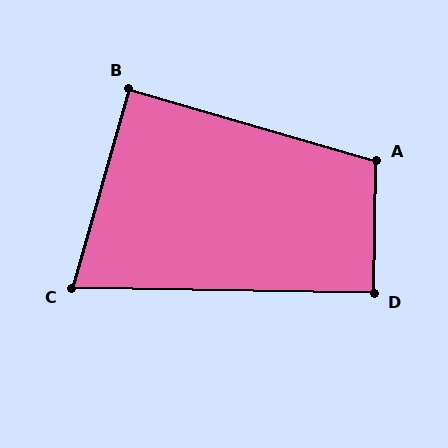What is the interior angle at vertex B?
Approximately 90 degrees (approximately right).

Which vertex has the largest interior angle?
A, at approximately 105 degrees.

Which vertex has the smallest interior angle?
C, at approximately 75 degrees.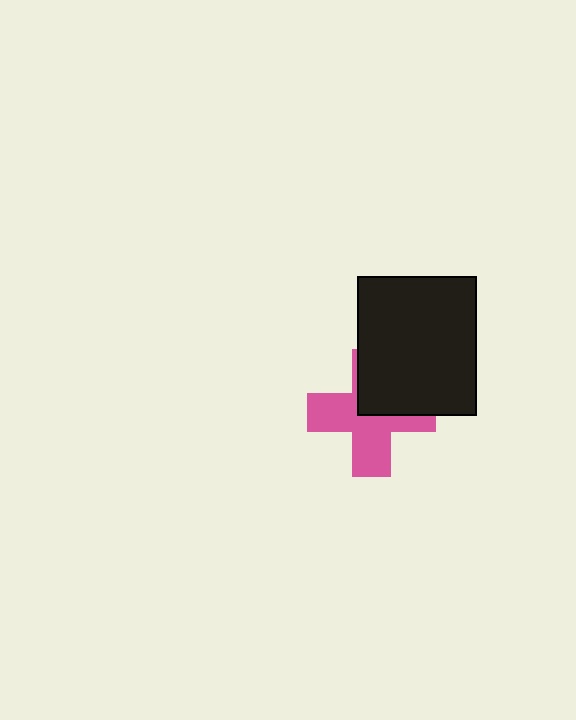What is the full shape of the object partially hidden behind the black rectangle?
The partially hidden object is a pink cross.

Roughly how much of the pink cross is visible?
About half of it is visible (roughly 62%).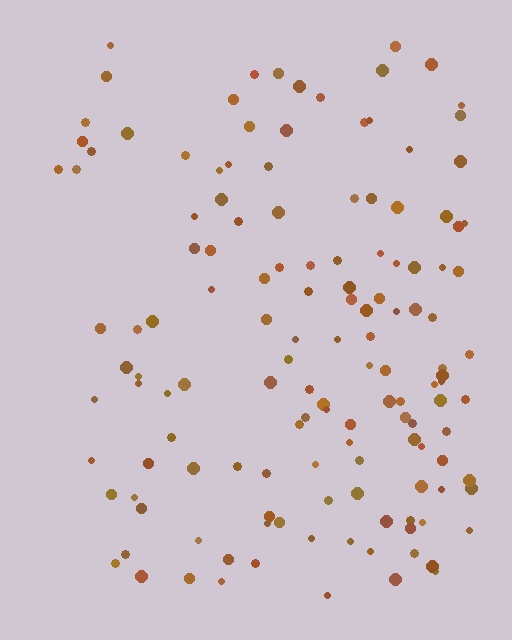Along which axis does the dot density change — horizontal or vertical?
Horizontal.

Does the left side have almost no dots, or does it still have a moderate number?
Still a moderate number, just noticeably fewer than the right.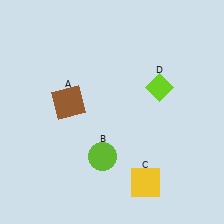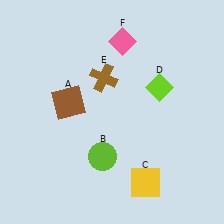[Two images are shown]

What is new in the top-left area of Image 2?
A brown cross (E) was added in the top-left area of Image 2.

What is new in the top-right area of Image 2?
A pink diamond (F) was added in the top-right area of Image 2.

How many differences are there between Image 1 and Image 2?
There are 2 differences between the two images.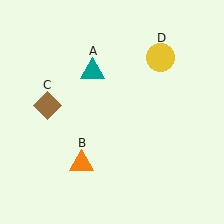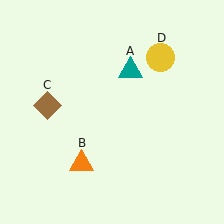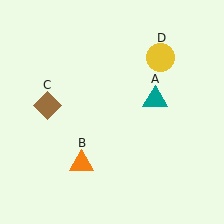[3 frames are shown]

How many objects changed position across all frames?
1 object changed position: teal triangle (object A).